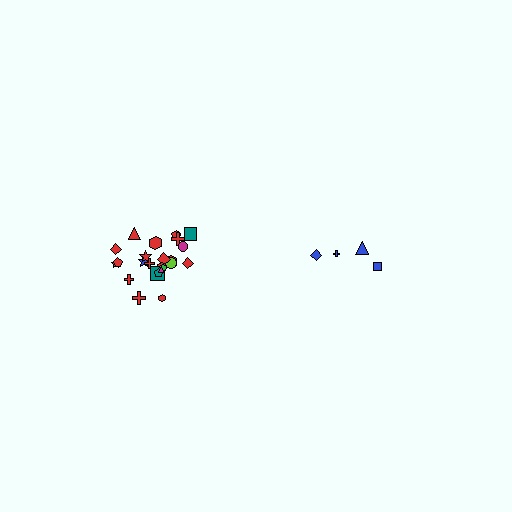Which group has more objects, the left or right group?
The left group.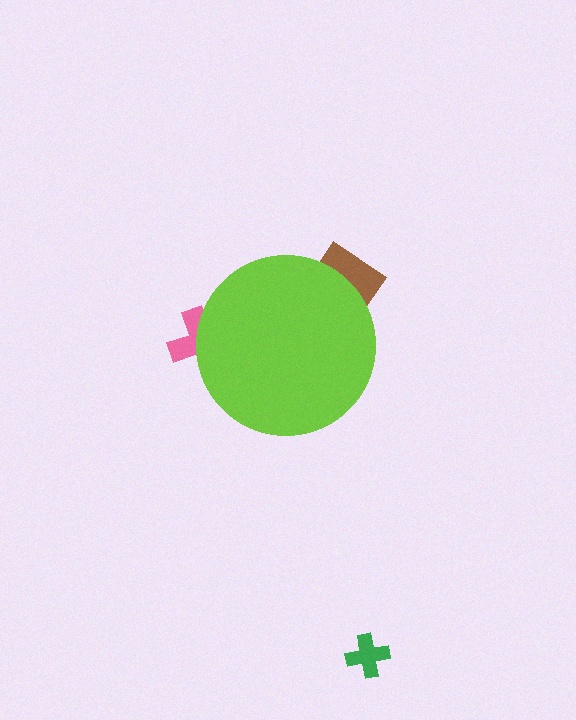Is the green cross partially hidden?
No, the green cross is fully visible.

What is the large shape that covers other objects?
A lime circle.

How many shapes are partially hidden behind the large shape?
2 shapes are partially hidden.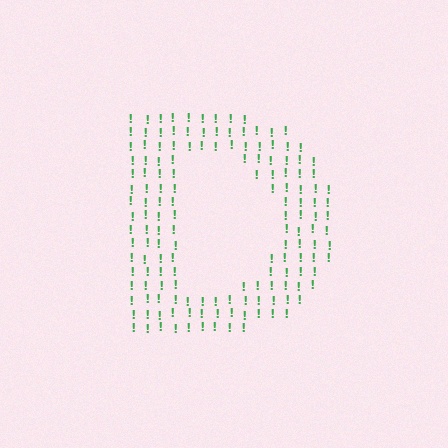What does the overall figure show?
The overall figure shows the letter D.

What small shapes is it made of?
It is made of small exclamation marks.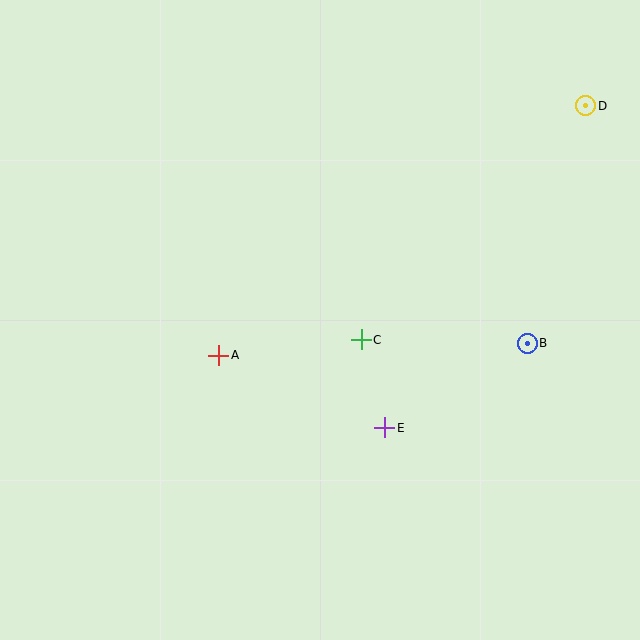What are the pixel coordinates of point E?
Point E is at (385, 428).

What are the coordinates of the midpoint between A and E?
The midpoint between A and E is at (302, 392).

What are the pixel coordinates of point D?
Point D is at (586, 106).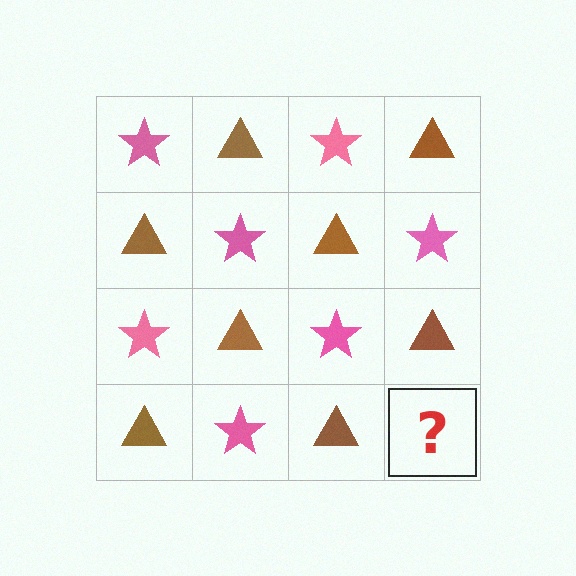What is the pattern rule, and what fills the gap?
The rule is that it alternates pink star and brown triangle in a checkerboard pattern. The gap should be filled with a pink star.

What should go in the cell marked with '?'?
The missing cell should contain a pink star.